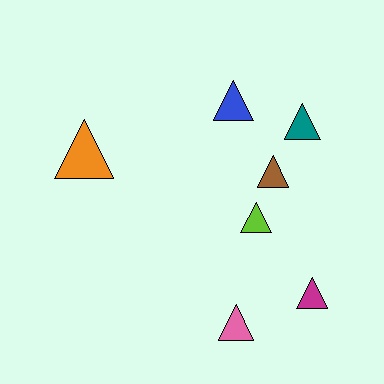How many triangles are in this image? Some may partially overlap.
There are 7 triangles.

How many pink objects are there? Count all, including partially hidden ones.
There is 1 pink object.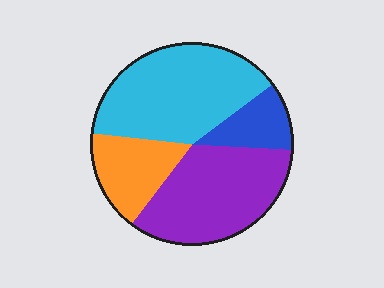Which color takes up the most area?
Cyan, at roughly 40%.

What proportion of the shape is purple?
Purple covers roughly 35% of the shape.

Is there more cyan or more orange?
Cyan.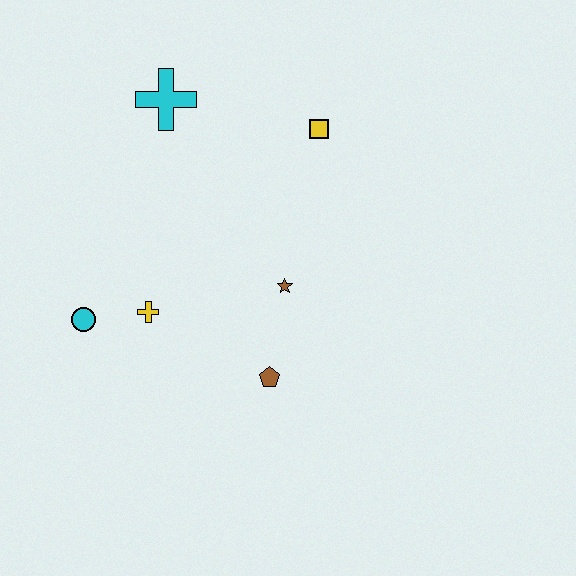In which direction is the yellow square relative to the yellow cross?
The yellow square is above the yellow cross.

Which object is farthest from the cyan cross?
The brown pentagon is farthest from the cyan cross.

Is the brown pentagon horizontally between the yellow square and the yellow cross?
Yes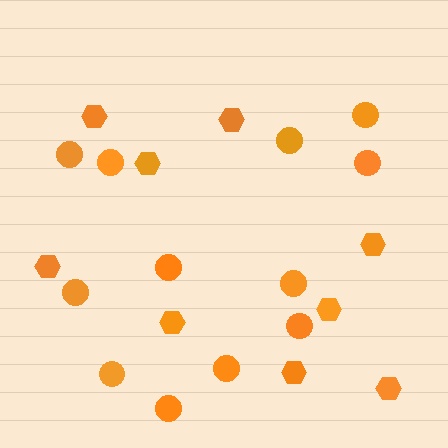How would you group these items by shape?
There are 2 groups: one group of circles (12) and one group of hexagons (9).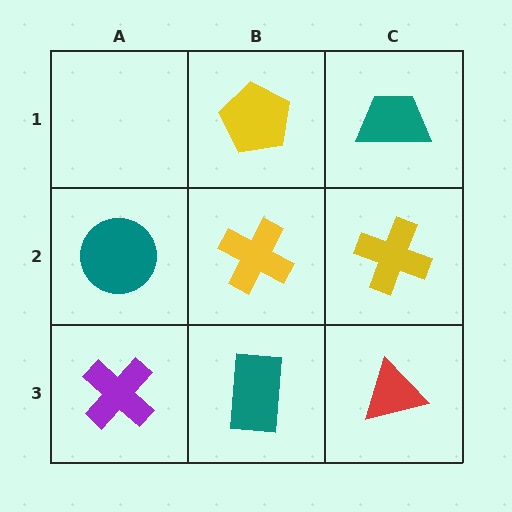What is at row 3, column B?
A teal rectangle.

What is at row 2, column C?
A yellow cross.